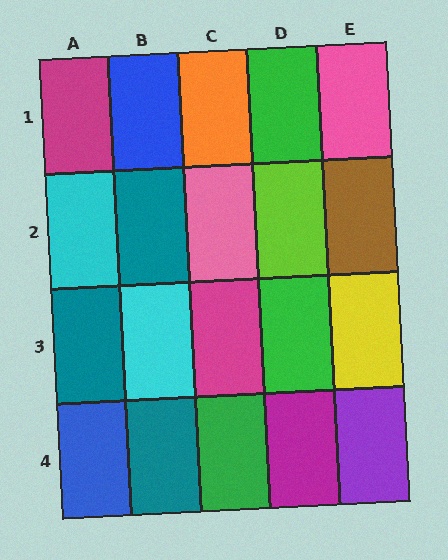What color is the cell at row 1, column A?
Magenta.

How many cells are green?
3 cells are green.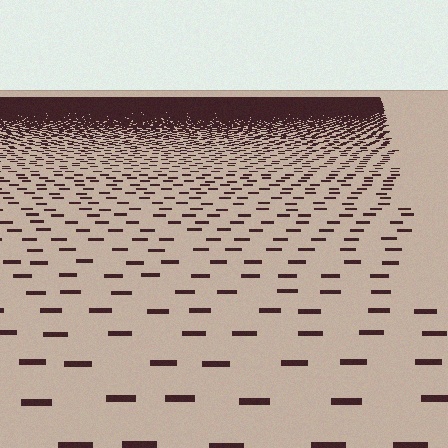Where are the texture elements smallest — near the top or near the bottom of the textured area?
Near the top.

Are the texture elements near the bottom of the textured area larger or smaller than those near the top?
Larger. Near the bottom, elements are closer to the viewer and appear at a bigger on-screen size.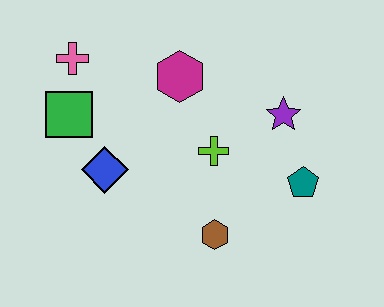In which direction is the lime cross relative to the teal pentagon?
The lime cross is to the left of the teal pentagon.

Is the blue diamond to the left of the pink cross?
No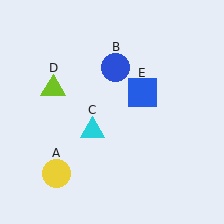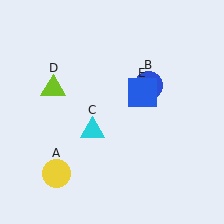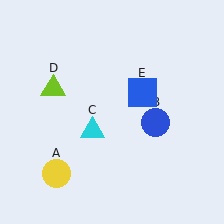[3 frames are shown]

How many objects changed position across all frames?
1 object changed position: blue circle (object B).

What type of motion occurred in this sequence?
The blue circle (object B) rotated clockwise around the center of the scene.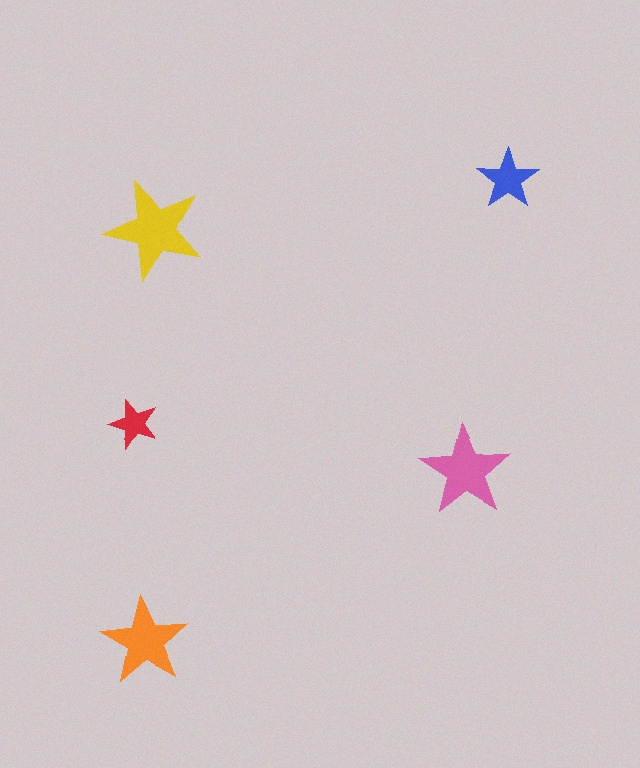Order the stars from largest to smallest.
the yellow one, the pink one, the orange one, the blue one, the red one.